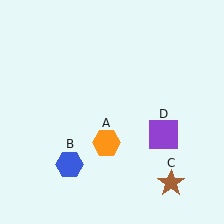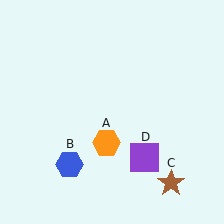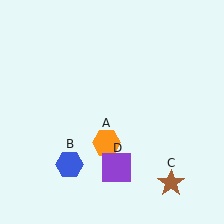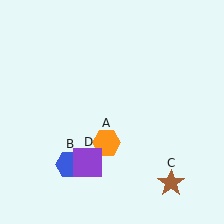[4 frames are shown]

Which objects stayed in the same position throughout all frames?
Orange hexagon (object A) and blue hexagon (object B) and brown star (object C) remained stationary.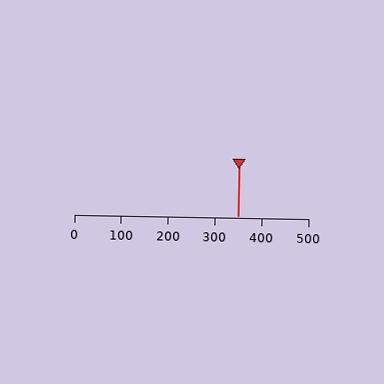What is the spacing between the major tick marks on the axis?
The major ticks are spaced 100 apart.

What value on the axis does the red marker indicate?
The marker indicates approximately 350.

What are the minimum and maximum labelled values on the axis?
The axis runs from 0 to 500.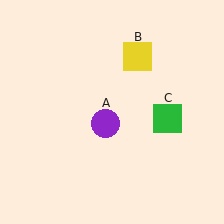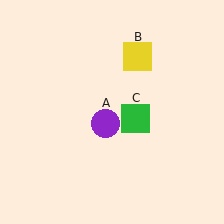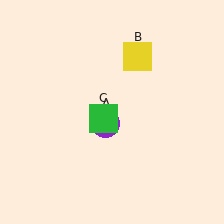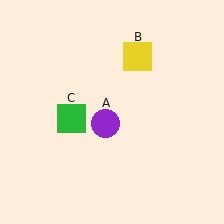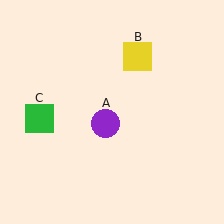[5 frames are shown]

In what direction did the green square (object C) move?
The green square (object C) moved left.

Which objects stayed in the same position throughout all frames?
Purple circle (object A) and yellow square (object B) remained stationary.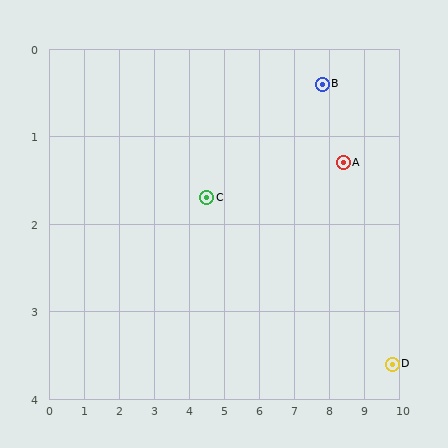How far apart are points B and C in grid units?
Points B and C are about 3.5 grid units apart.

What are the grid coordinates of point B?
Point B is at approximately (7.8, 0.4).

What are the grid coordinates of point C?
Point C is at approximately (4.5, 1.7).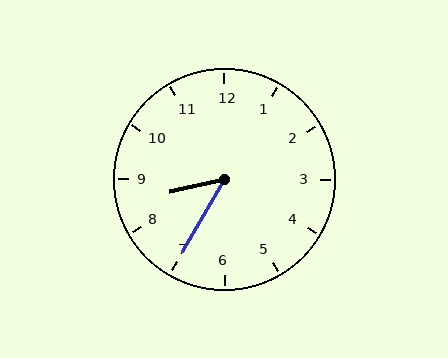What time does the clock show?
8:35.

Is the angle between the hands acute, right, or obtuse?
It is acute.